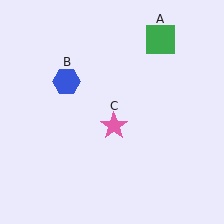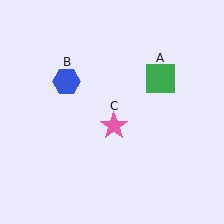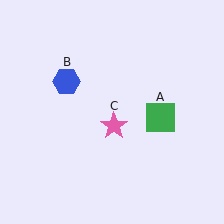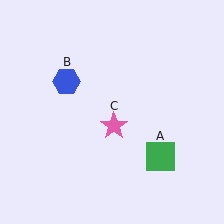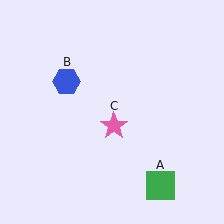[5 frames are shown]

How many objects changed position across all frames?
1 object changed position: green square (object A).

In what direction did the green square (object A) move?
The green square (object A) moved down.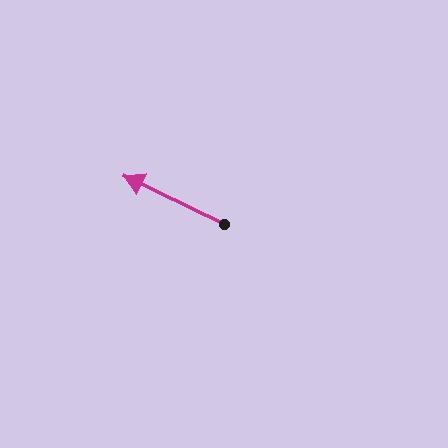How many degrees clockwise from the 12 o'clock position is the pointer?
Approximately 296 degrees.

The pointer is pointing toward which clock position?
Roughly 10 o'clock.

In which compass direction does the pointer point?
Northwest.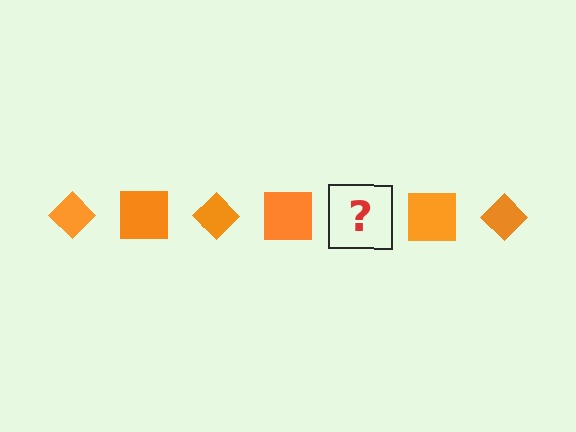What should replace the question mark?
The question mark should be replaced with an orange diamond.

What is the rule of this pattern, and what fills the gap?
The rule is that the pattern cycles through diamond, square shapes in orange. The gap should be filled with an orange diamond.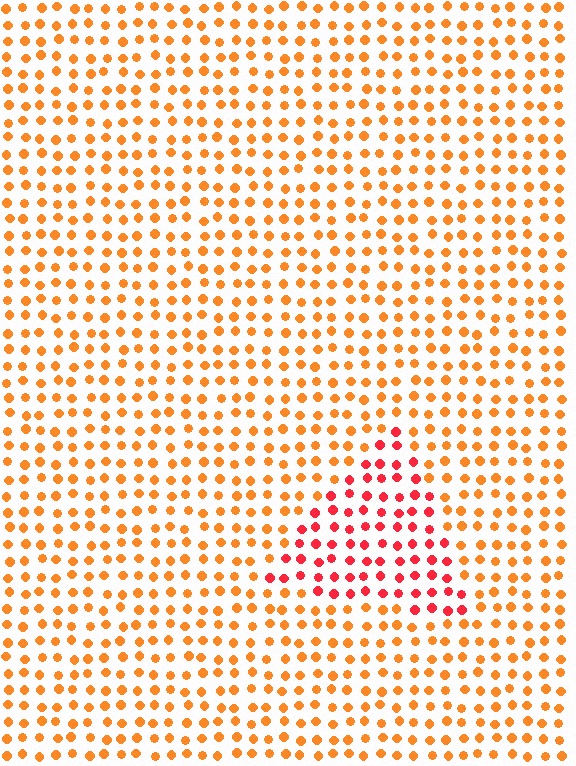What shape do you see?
I see a triangle.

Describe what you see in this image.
The image is filled with small orange elements in a uniform arrangement. A triangle-shaped region is visible where the elements are tinted to a slightly different hue, forming a subtle color boundary.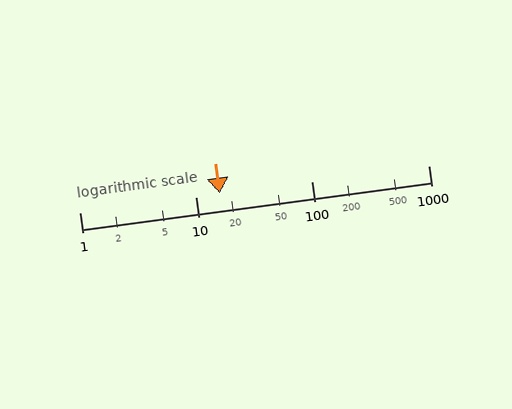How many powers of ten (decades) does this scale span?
The scale spans 3 decades, from 1 to 1000.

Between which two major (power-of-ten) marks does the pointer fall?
The pointer is between 10 and 100.